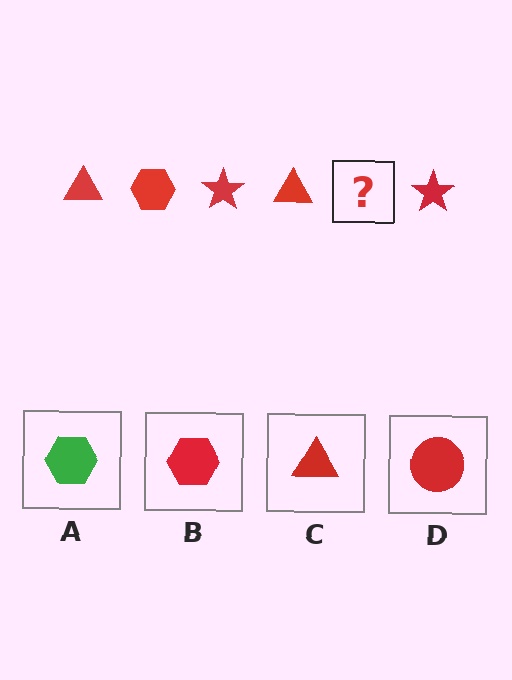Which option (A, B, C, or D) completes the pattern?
B.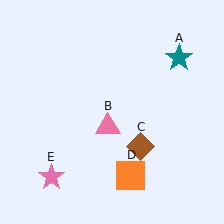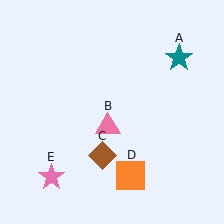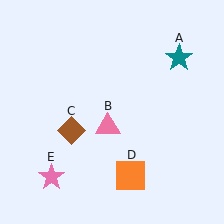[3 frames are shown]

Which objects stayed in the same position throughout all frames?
Teal star (object A) and pink triangle (object B) and orange square (object D) and pink star (object E) remained stationary.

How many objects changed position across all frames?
1 object changed position: brown diamond (object C).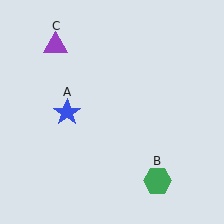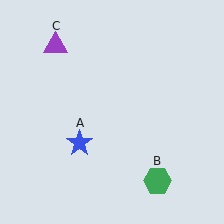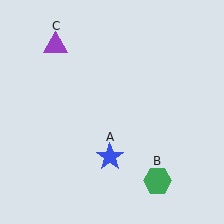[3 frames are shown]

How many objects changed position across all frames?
1 object changed position: blue star (object A).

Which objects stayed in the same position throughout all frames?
Green hexagon (object B) and purple triangle (object C) remained stationary.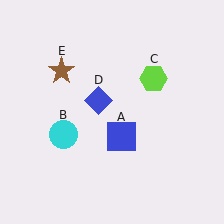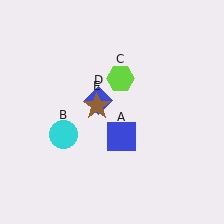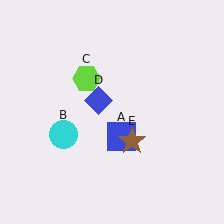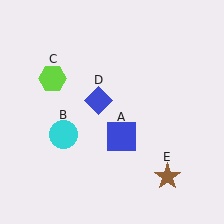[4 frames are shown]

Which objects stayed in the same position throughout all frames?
Blue square (object A) and cyan circle (object B) and blue diamond (object D) remained stationary.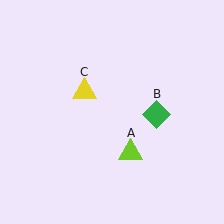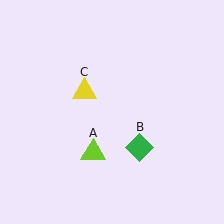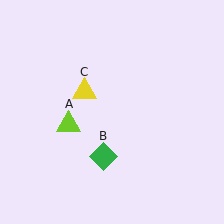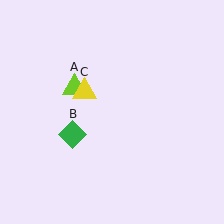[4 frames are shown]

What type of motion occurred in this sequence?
The lime triangle (object A), green diamond (object B) rotated clockwise around the center of the scene.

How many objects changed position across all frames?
2 objects changed position: lime triangle (object A), green diamond (object B).